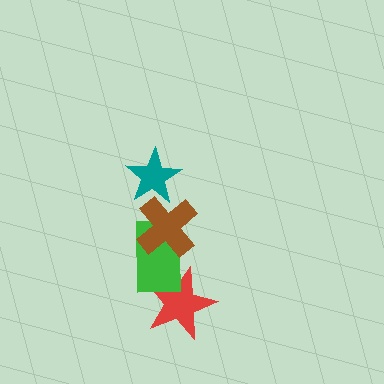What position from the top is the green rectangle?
The green rectangle is 3rd from the top.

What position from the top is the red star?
The red star is 4th from the top.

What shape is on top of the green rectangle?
The brown cross is on top of the green rectangle.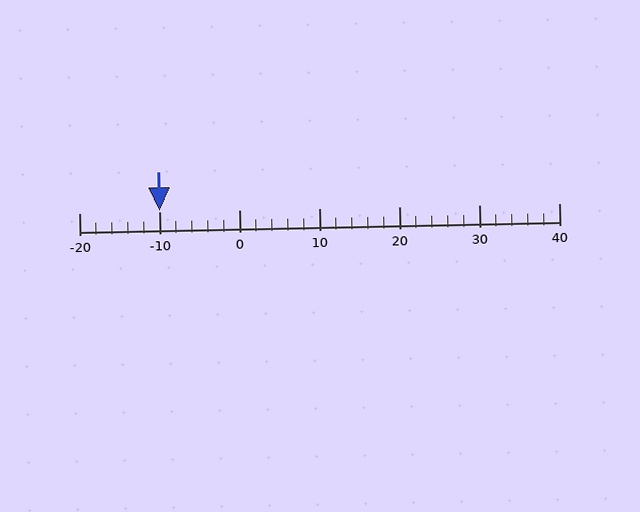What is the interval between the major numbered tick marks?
The major tick marks are spaced 10 units apart.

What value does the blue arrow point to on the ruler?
The blue arrow points to approximately -10.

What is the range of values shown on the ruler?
The ruler shows values from -20 to 40.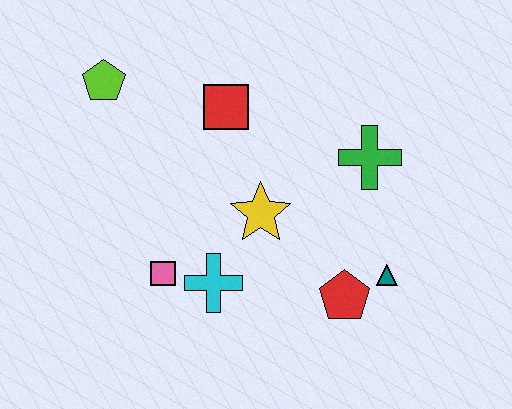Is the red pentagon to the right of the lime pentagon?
Yes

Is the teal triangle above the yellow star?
No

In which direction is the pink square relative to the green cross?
The pink square is to the left of the green cross.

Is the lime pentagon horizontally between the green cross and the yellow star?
No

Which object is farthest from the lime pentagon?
The teal triangle is farthest from the lime pentagon.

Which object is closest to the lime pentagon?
The red square is closest to the lime pentagon.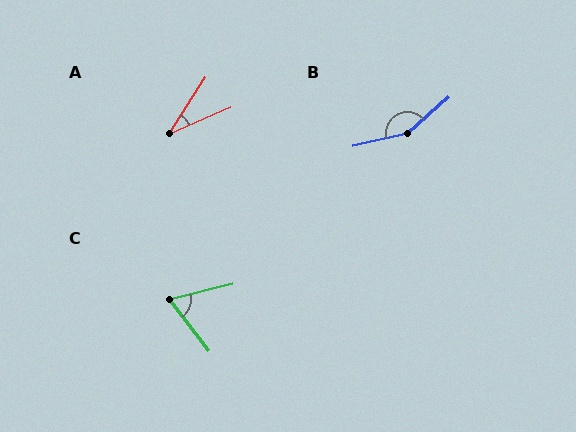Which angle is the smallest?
A, at approximately 34 degrees.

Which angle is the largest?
B, at approximately 152 degrees.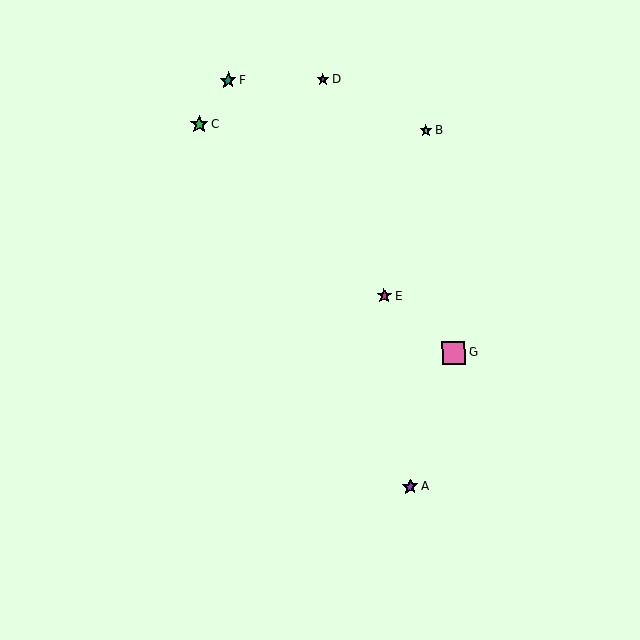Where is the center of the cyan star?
The center of the cyan star is at (426, 131).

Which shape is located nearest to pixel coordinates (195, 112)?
The green star (labeled C) at (199, 124) is nearest to that location.